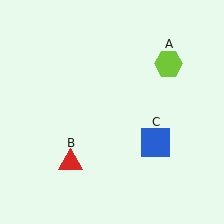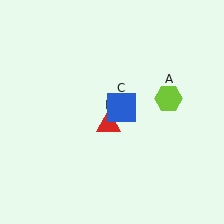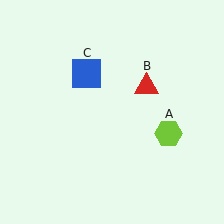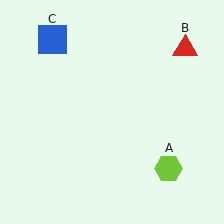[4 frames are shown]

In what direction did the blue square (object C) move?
The blue square (object C) moved up and to the left.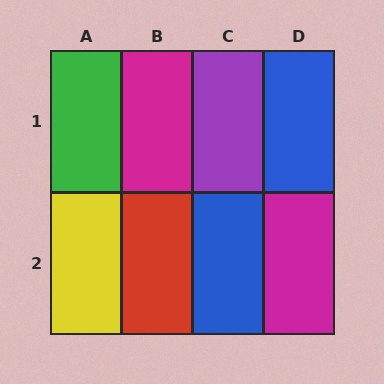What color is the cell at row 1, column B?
Magenta.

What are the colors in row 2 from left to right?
Yellow, red, blue, magenta.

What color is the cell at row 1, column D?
Blue.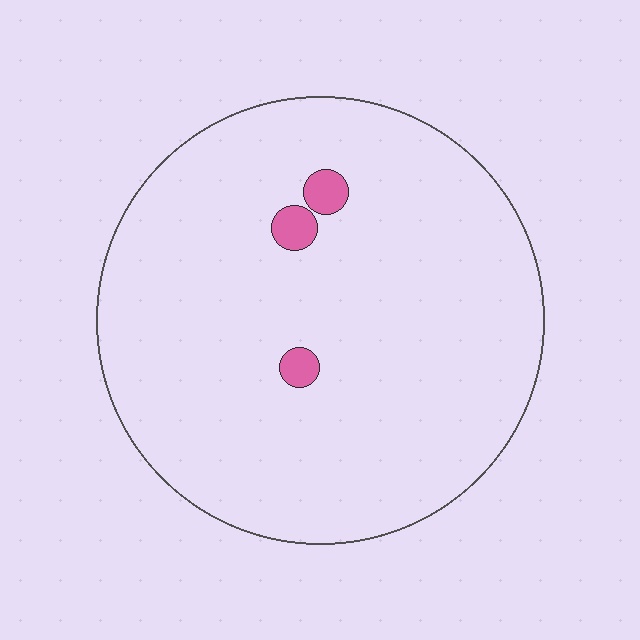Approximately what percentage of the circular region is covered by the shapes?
Approximately 5%.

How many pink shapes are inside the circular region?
3.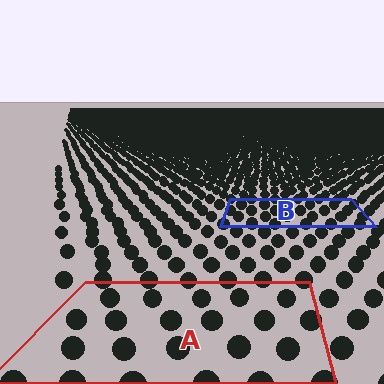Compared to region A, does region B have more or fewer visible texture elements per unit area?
Region B has more texture elements per unit area — they are packed more densely because it is farther away.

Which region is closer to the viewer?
Region A is closer. The texture elements there are larger and more spread out.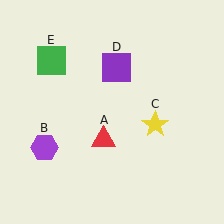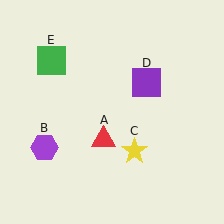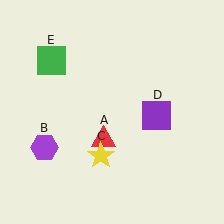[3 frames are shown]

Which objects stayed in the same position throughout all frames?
Red triangle (object A) and purple hexagon (object B) and green square (object E) remained stationary.